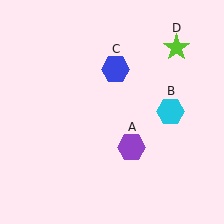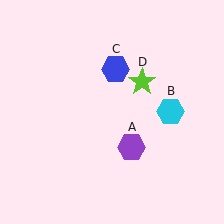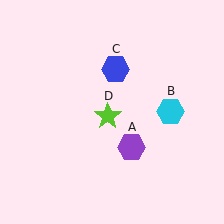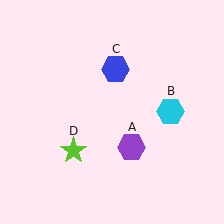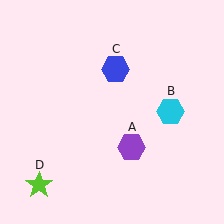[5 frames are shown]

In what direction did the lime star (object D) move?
The lime star (object D) moved down and to the left.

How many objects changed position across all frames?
1 object changed position: lime star (object D).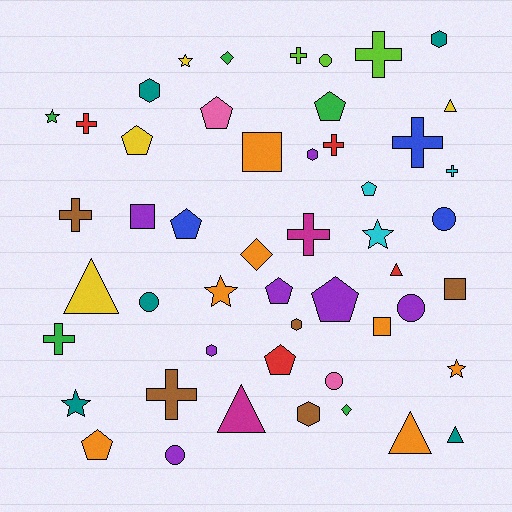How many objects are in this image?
There are 50 objects.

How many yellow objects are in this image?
There are 4 yellow objects.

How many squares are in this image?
There are 4 squares.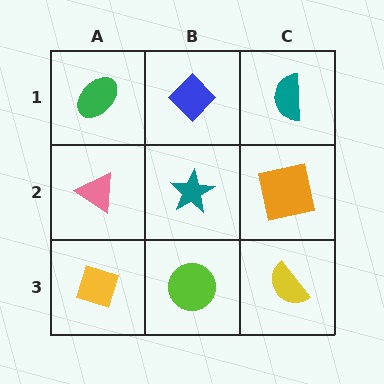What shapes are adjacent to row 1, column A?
A pink triangle (row 2, column A), a blue diamond (row 1, column B).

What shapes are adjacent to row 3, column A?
A pink triangle (row 2, column A), a lime circle (row 3, column B).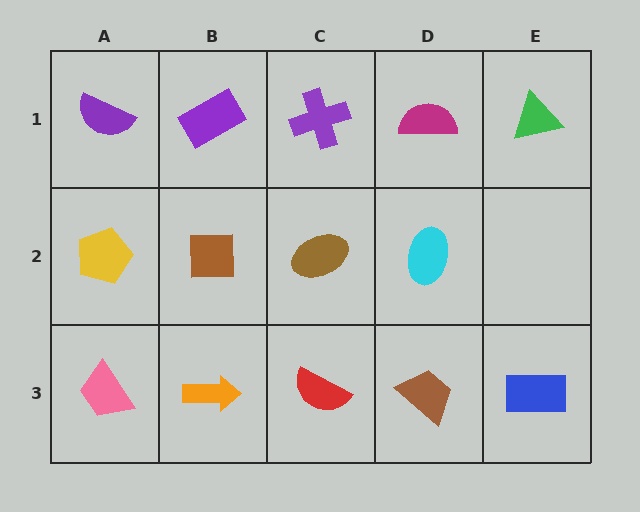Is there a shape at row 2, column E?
No, that cell is empty.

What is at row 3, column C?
A red semicircle.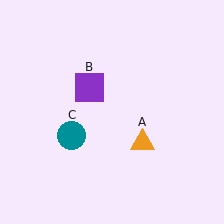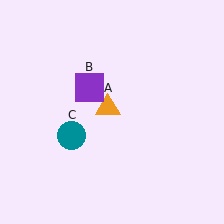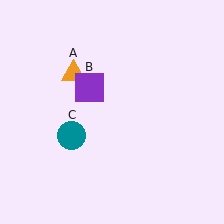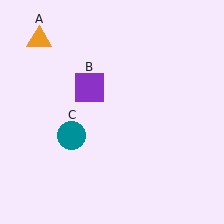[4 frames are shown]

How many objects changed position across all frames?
1 object changed position: orange triangle (object A).